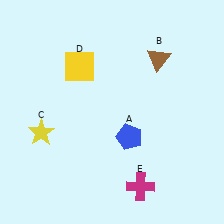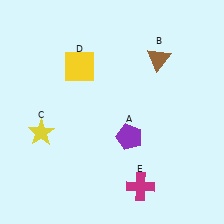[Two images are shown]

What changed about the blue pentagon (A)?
In Image 1, A is blue. In Image 2, it changed to purple.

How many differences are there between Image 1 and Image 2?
There is 1 difference between the two images.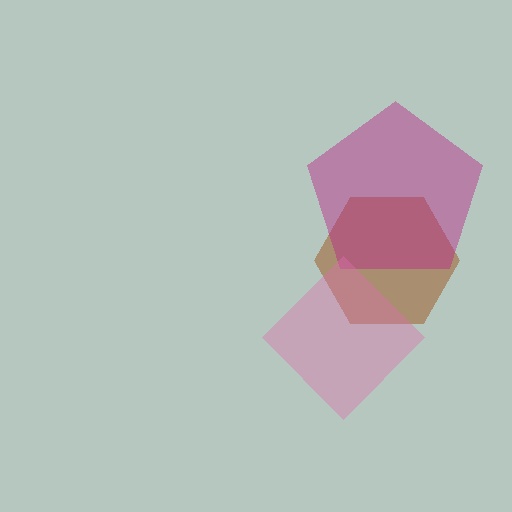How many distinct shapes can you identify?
There are 3 distinct shapes: a brown hexagon, a magenta pentagon, a pink diamond.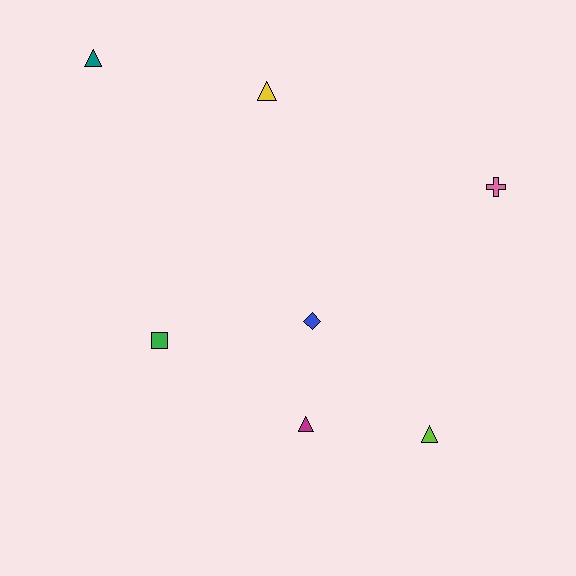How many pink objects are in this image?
There is 1 pink object.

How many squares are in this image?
There is 1 square.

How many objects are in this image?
There are 7 objects.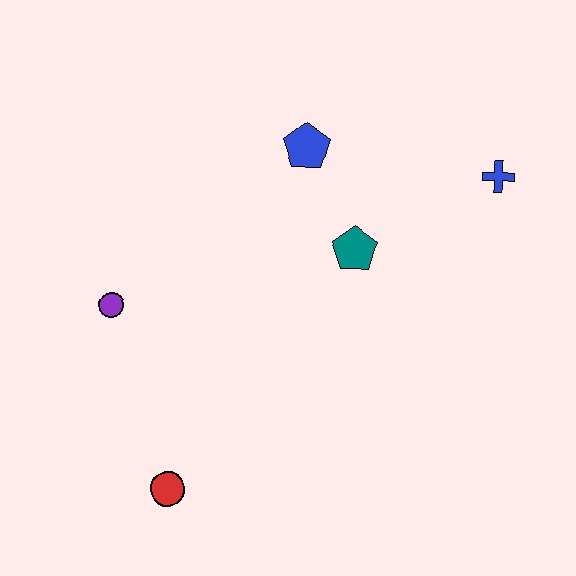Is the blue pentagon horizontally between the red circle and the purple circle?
No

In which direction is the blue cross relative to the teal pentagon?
The blue cross is to the right of the teal pentagon.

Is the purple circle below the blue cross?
Yes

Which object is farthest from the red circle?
The blue cross is farthest from the red circle.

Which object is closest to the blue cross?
The teal pentagon is closest to the blue cross.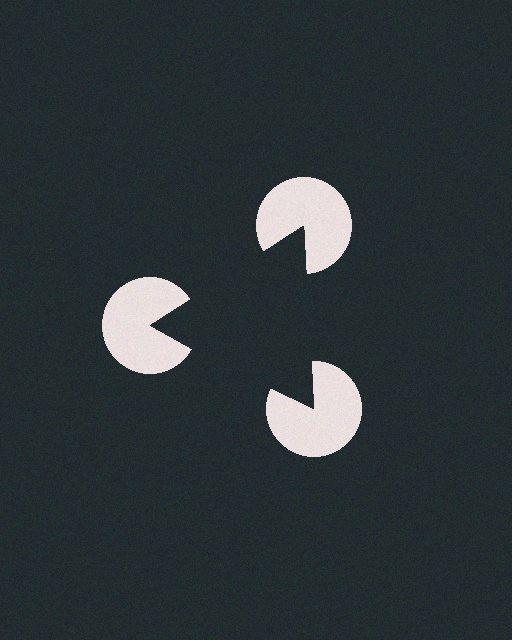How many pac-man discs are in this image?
There are 3 — one at each vertex of the illusory triangle.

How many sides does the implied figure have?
3 sides.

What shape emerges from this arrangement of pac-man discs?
An illusory triangle — its edges are inferred from the aligned wedge cuts in the pac-man discs, not physically drawn.